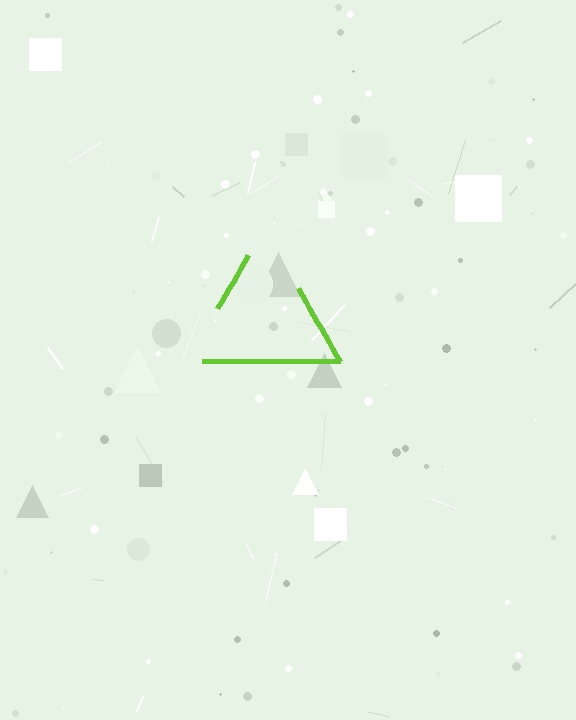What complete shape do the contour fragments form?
The contour fragments form a triangle.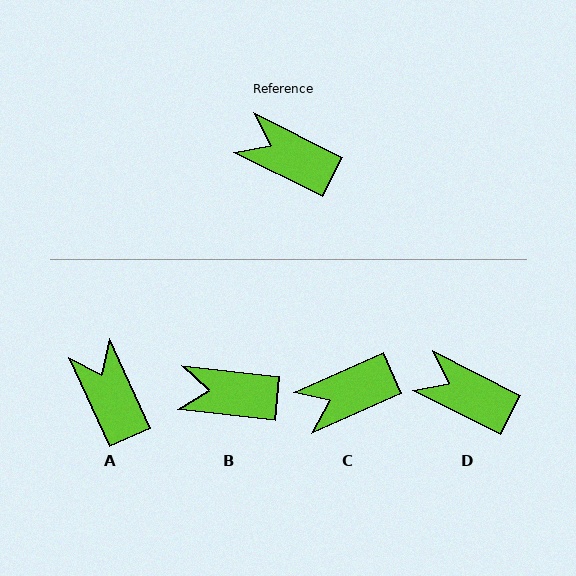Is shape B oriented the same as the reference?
No, it is off by about 20 degrees.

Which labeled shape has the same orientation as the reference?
D.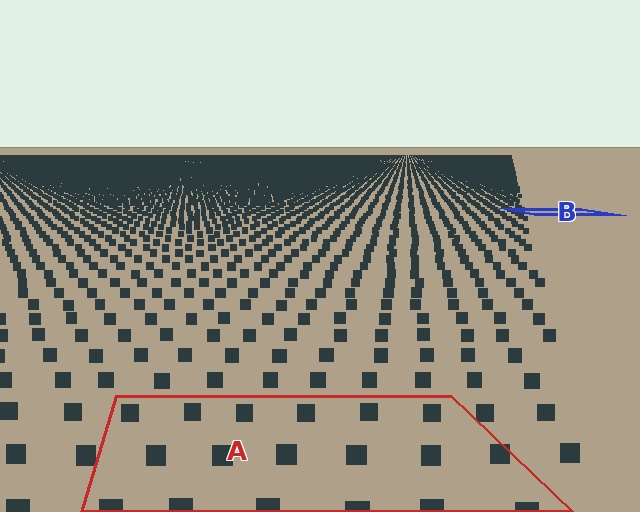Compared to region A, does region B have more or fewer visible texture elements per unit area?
Region B has more texture elements per unit area — they are packed more densely because it is farther away.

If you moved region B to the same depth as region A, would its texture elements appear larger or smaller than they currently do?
They would appear larger. At a closer depth, the same texture elements are projected at a bigger on-screen size.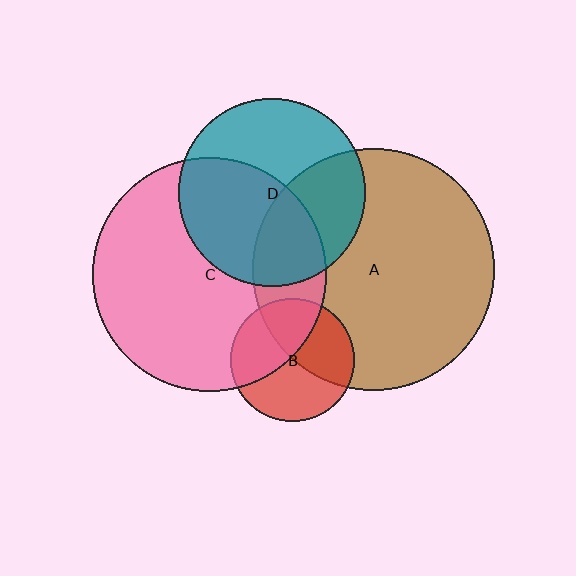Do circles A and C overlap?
Yes.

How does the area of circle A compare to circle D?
Approximately 1.7 times.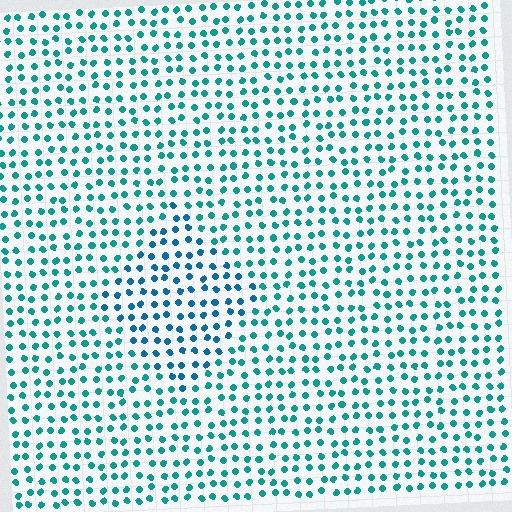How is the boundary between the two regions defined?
The boundary is defined purely by a slight shift in hue (about 27 degrees). Spacing, size, and orientation are identical on both sides.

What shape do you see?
I see a diamond.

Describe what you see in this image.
The image is filled with small teal elements in a uniform arrangement. A diamond-shaped region is visible where the elements are tinted to a slightly different hue, forming a subtle color boundary.